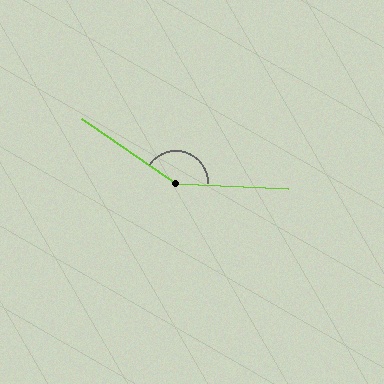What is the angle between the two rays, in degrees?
Approximately 148 degrees.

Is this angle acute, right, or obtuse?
It is obtuse.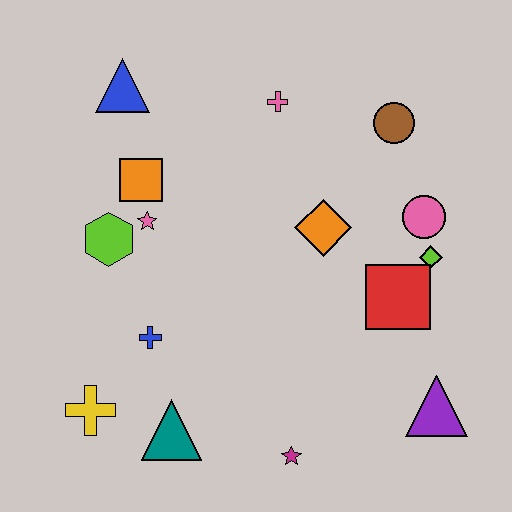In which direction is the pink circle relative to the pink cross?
The pink circle is to the right of the pink cross.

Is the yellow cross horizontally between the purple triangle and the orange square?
No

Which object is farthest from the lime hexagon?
The purple triangle is farthest from the lime hexagon.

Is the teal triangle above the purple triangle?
No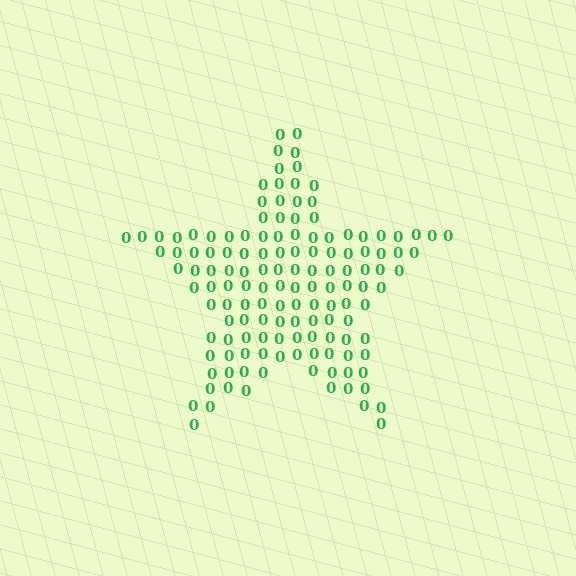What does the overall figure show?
The overall figure shows a star.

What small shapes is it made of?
It is made of small digit 0's.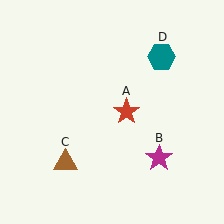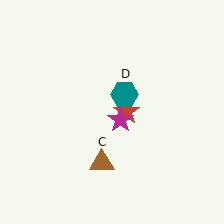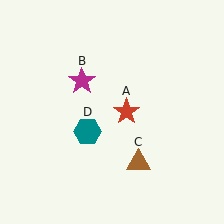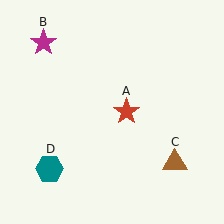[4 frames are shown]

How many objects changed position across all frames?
3 objects changed position: magenta star (object B), brown triangle (object C), teal hexagon (object D).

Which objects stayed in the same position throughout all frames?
Red star (object A) remained stationary.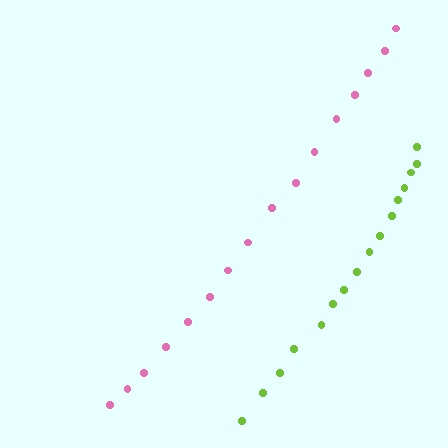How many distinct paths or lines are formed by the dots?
There are 2 distinct paths.